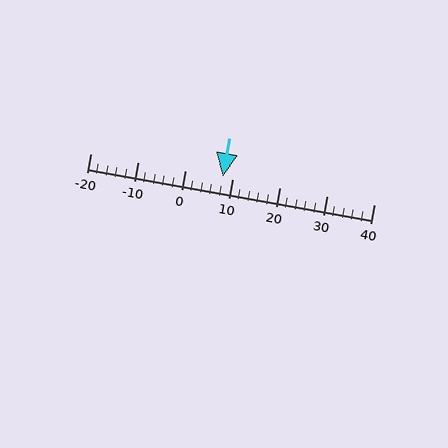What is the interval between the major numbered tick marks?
The major tick marks are spaced 10 units apart.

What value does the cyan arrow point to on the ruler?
The cyan arrow points to approximately 8.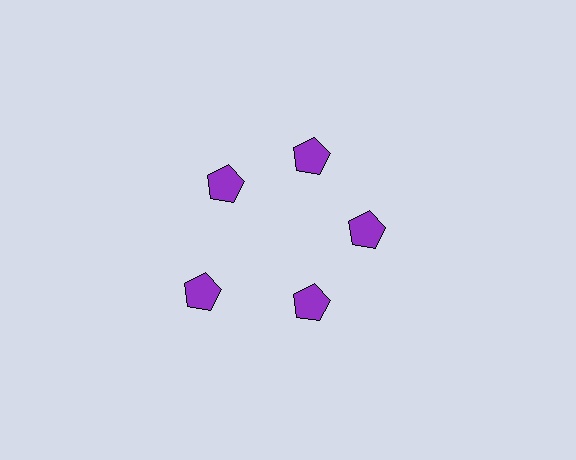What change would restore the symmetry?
The symmetry would be restored by moving it inward, back onto the ring so that all 5 pentagons sit at equal angles and equal distance from the center.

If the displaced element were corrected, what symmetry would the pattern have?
It would have 5-fold rotational symmetry — the pattern would map onto itself every 72 degrees.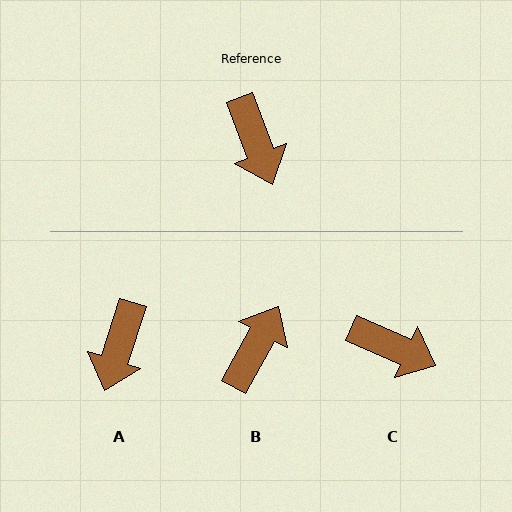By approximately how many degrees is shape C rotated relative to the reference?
Approximately 46 degrees counter-clockwise.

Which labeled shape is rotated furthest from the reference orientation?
B, about 131 degrees away.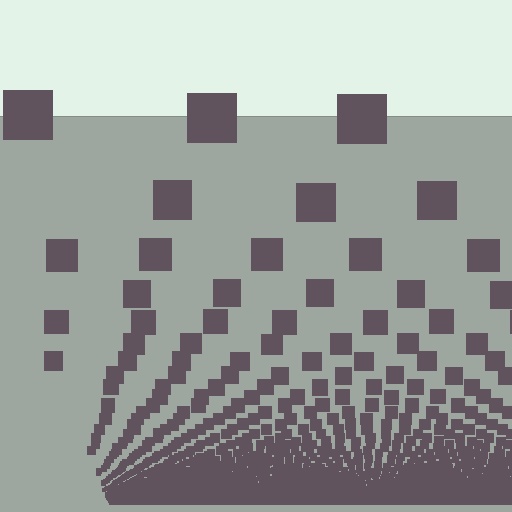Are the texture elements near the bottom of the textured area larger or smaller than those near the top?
Smaller. The gradient is inverted — elements near the bottom are smaller and denser.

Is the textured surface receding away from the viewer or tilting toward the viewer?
The surface appears to tilt toward the viewer. Texture elements get larger and sparser toward the top.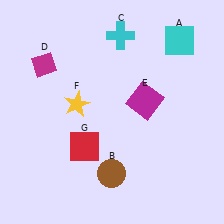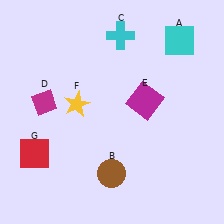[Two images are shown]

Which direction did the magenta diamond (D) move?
The magenta diamond (D) moved down.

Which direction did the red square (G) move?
The red square (G) moved left.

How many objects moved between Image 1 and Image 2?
2 objects moved between the two images.